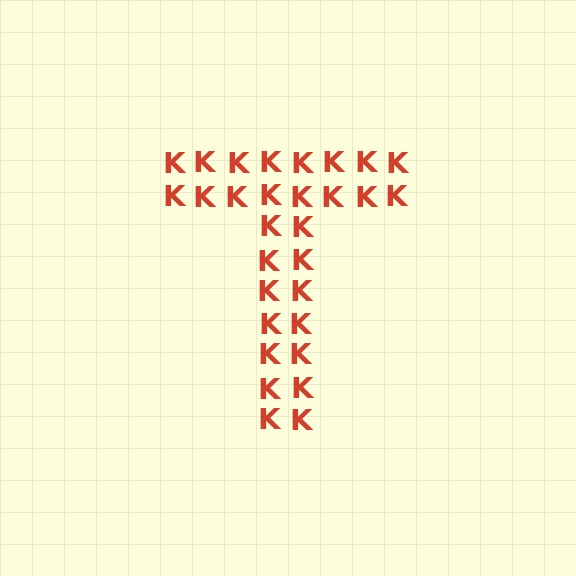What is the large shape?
The large shape is the letter T.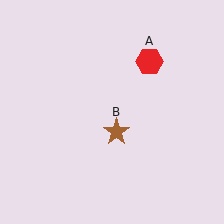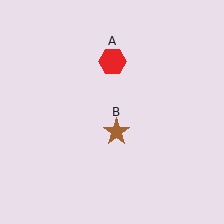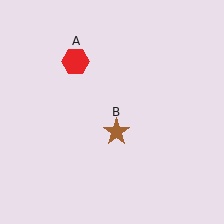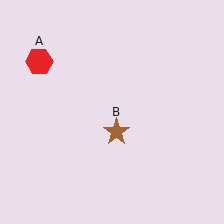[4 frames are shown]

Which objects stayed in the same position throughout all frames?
Brown star (object B) remained stationary.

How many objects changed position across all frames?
1 object changed position: red hexagon (object A).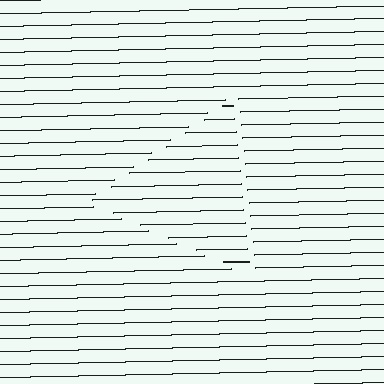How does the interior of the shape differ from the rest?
The interior of the shape contains the same grating, shifted by half a period — the contour is defined by the phase discontinuity where line-ends from the inner and outer gratings abut.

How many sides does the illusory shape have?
3 sides — the line-ends trace a triangle.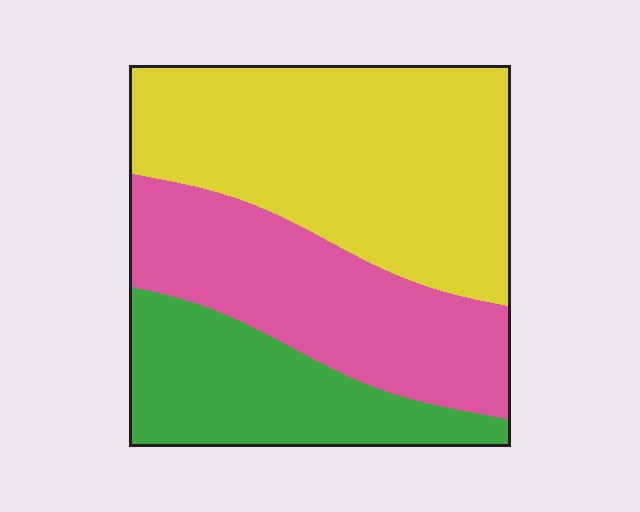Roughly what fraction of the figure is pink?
Pink takes up between a quarter and a half of the figure.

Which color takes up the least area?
Green, at roughly 25%.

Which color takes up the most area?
Yellow, at roughly 45%.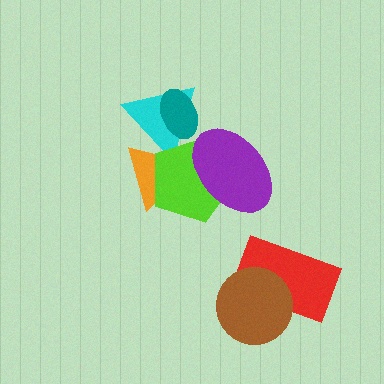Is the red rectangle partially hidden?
Yes, it is partially covered by another shape.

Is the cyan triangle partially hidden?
Yes, it is partially covered by another shape.